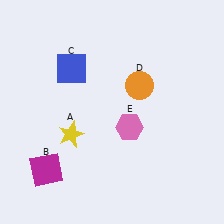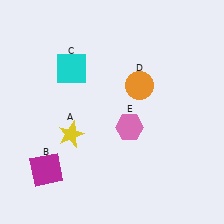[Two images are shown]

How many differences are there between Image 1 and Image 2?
There is 1 difference between the two images.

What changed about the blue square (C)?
In Image 1, C is blue. In Image 2, it changed to cyan.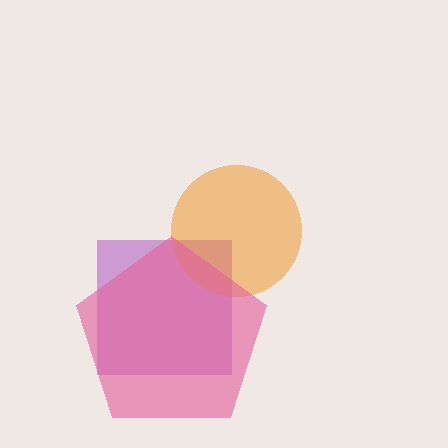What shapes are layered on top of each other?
The layered shapes are: a purple square, an orange circle, a pink pentagon.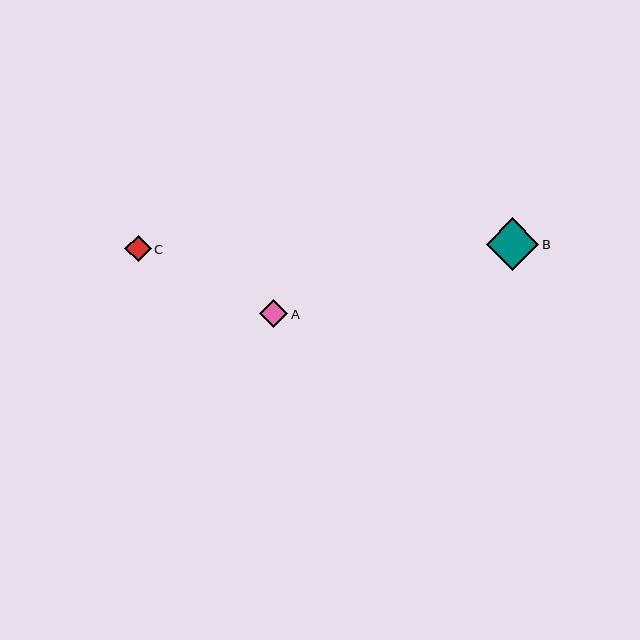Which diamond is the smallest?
Diamond C is the smallest with a size of approximately 26 pixels.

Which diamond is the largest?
Diamond B is the largest with a size of approximately 52 pixels.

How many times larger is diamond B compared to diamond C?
Diamond B is approximately 2.0 times the size of diamond C.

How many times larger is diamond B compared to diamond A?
Diamond B is approximately 1.9 times the size of diamond A.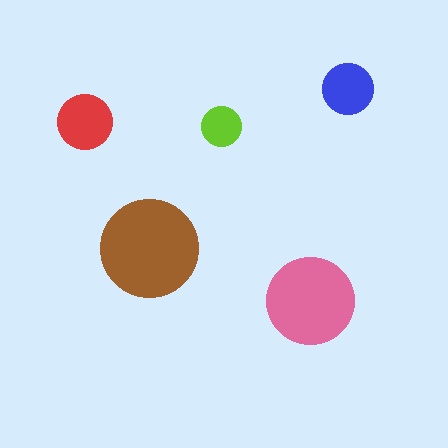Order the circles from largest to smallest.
the brown one, the pink one, the red one, the blue one, the lime one.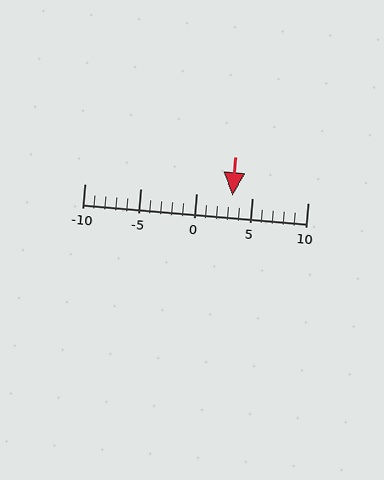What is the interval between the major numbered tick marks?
The major tick marks are spaced 5 units apart.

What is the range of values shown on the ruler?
The ruler shows values from -10 to 10.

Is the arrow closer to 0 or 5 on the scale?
The arrow is closer to 5.